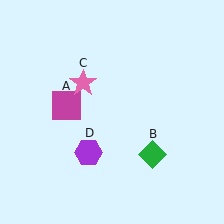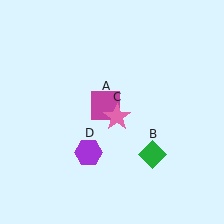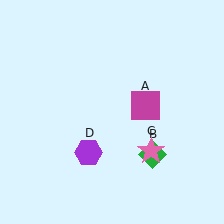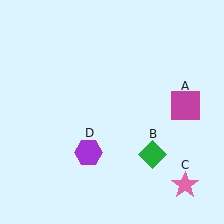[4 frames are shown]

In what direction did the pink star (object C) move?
The pink star (object C) moved down and to the right.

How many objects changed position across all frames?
2 objects changed position: magenta square (object A), pink star (object C).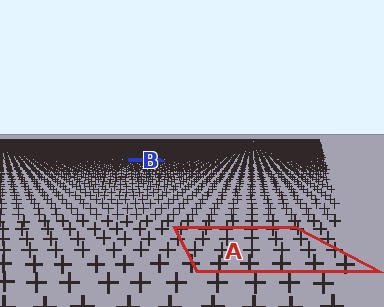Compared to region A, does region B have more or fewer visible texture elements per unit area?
Region B has more texture elements per unit area — they are packed more densely because it is farther away.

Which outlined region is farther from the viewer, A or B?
Region B is farther from the viewer — the texture elements inside it appear smaller and more densely packed.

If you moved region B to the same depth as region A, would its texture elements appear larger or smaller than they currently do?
They would appear larger. At a closer depth, the same texture elements are projected at a bigger on-screen size.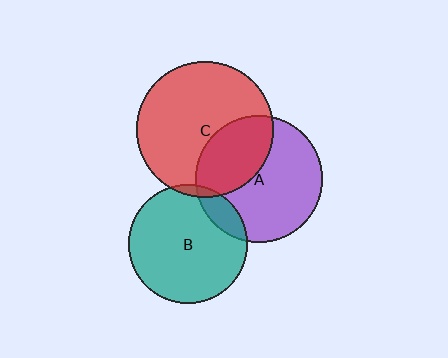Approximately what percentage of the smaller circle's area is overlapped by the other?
Approximately 5%.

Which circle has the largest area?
Circle C (red).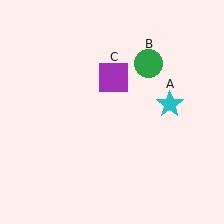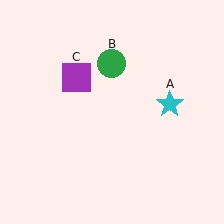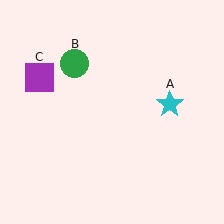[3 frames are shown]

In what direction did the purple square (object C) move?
The purple square (object C) moved left.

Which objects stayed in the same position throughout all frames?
Cyan star (object A) remained stationary.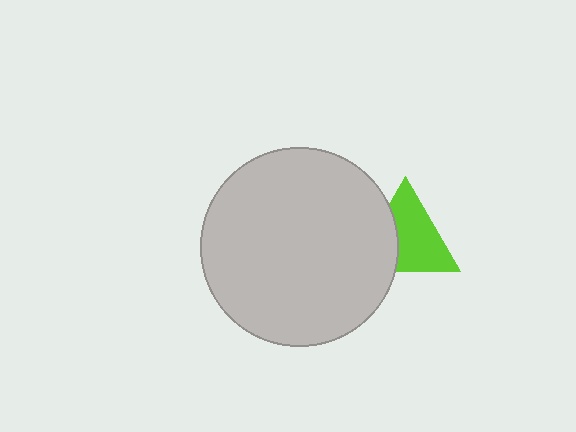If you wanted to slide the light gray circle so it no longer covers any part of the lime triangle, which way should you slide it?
Slide it left — that is the most direct way to separate the two shapes.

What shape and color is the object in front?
The object in front is a light gray circle.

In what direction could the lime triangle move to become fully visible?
The lime triangle could move right. That would shift it out from behind the light gray circle entirely.